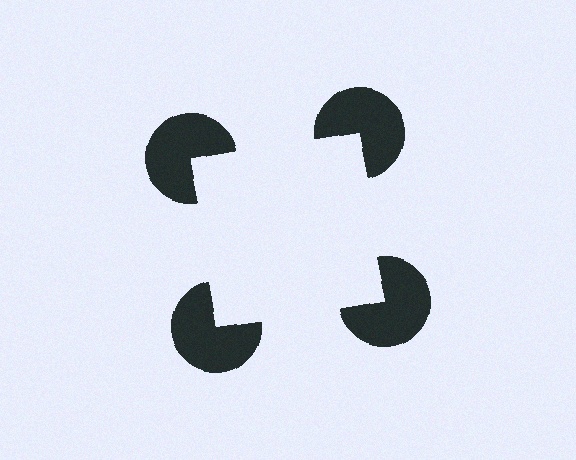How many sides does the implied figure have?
4 sides.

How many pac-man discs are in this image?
There are 4 — one at each vertex of the illusory square.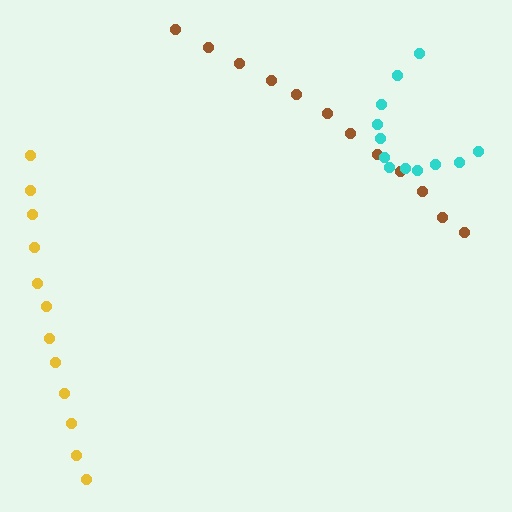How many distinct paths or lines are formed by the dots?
There are 3 distinct paths.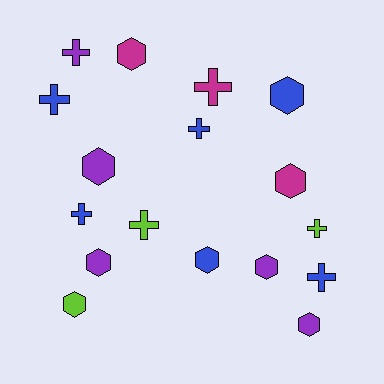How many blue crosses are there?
There are 4 blue crosses.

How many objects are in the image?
There are 17 objects.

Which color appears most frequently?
Blue, with 6 objects.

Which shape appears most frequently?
Hexagon, with 9 objects.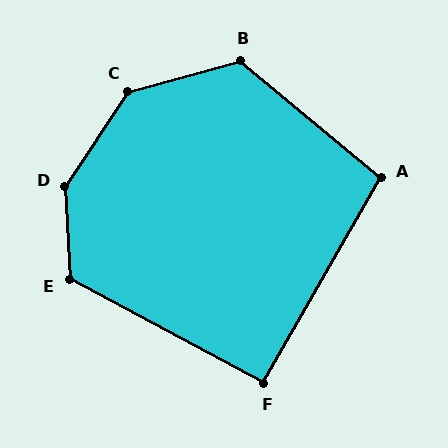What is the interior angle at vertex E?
Approximately 121 degrees (obtuse).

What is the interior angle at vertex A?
Approximately 100 degrees (obtuse).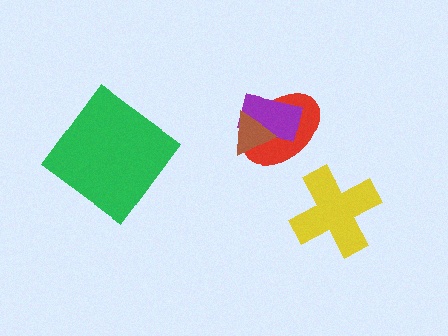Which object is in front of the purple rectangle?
The brown triangle is in front of the purple rectangle.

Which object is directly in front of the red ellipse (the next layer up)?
The purple rectangle is directly in front of the red ellipse.